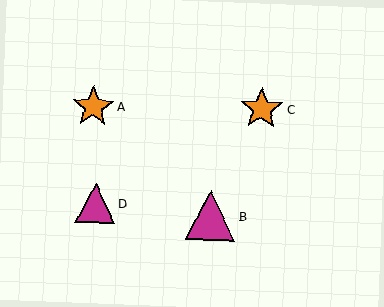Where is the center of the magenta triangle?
The center of the magenta triangle is at (95, 203).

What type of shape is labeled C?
Shape C is an orange star.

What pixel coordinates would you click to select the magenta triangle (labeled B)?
Click at (211, 215) to select the magenta triangle B.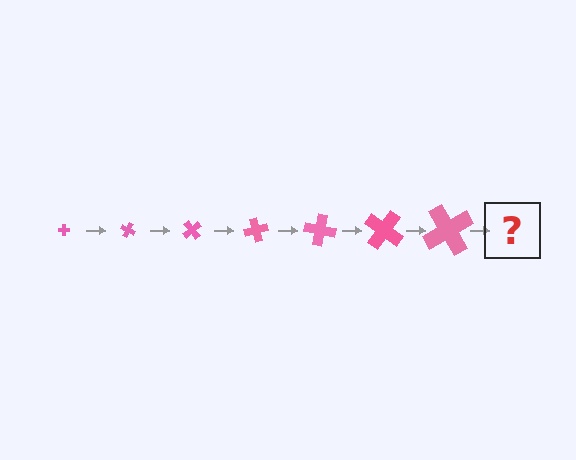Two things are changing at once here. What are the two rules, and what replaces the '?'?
The two rules are that the cross grows larger each step and it rotates 25 degrees each step. The '?' should be a cross, larger than the previous one and rotated 175 degrees from the start.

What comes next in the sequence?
The next element should be a cross, larger than the previous one and rotated 175 degrees from the start.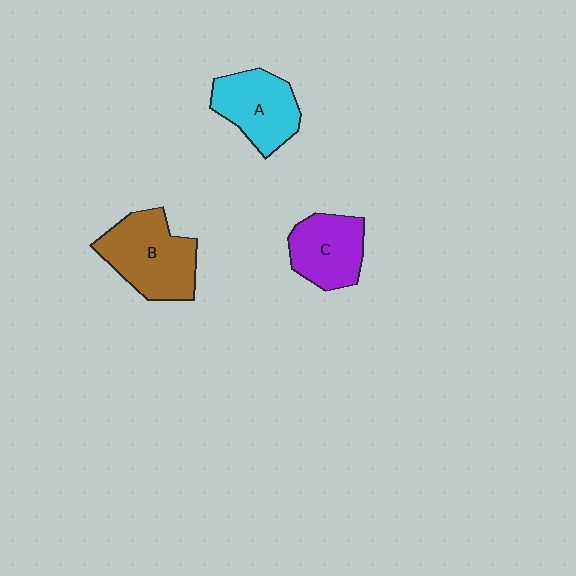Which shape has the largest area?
Shape B (brown).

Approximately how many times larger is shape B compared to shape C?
Approximately 1.4 times.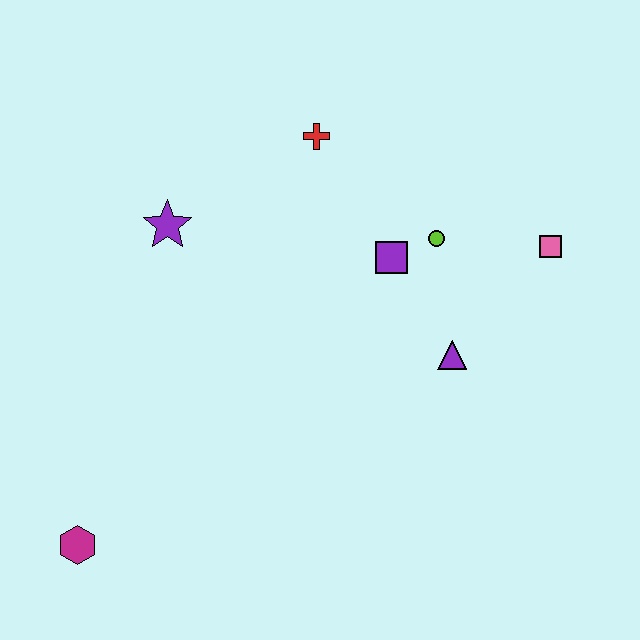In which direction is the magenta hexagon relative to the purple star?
The magenta hexagon is below the purple star.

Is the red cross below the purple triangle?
No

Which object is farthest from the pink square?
The magenta hexagon is farthest from the pink square.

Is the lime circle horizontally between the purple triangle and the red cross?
Yes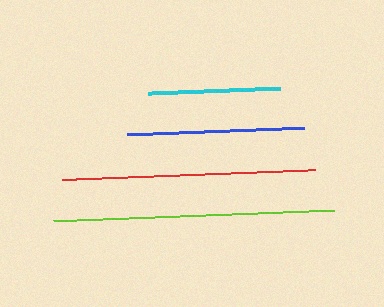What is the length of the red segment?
The red segment is approximately 253 pixels long.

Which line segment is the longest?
The lime line is the longest at approximately 280 pixels.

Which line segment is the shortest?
The cyan line is the shortest at approximately 132 pixels.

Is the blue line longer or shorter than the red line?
The red line is longer than the blue line.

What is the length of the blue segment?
The blue segment is approximately 177 pixels long.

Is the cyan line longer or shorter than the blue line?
The blue line is longer than the cyan line.